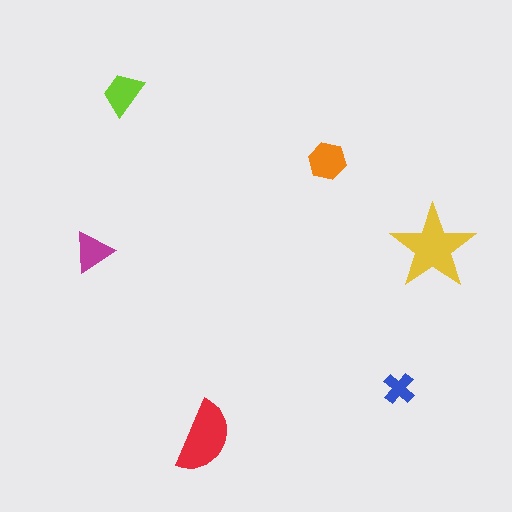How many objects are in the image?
There are 6 objects in the image.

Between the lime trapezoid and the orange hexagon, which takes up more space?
The orange hexagon.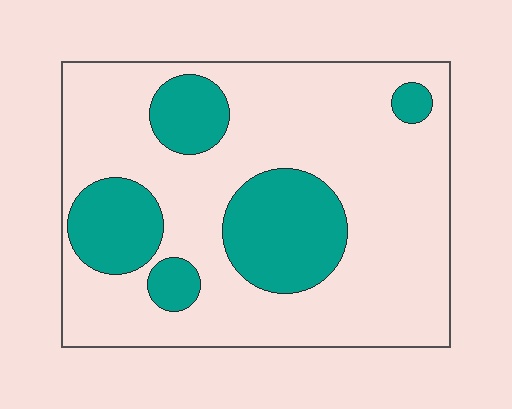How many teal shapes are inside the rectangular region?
5.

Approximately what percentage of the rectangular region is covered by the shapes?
Approximately 25%.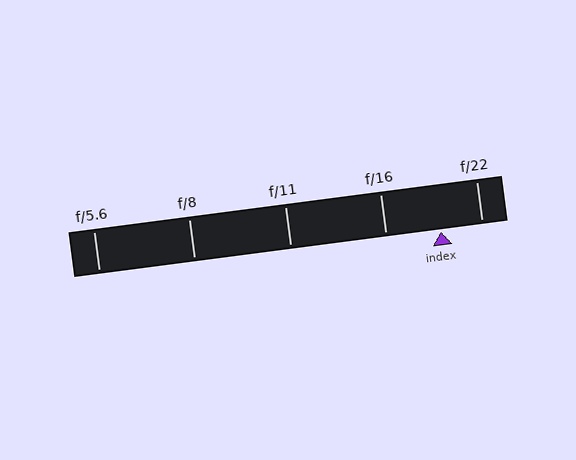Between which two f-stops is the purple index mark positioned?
The index mark is between f/16 and f/22.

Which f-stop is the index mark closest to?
The index mark is closest to f/22.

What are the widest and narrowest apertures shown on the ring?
The widest aperture shown is f/5.6 and the narrowest is f/22.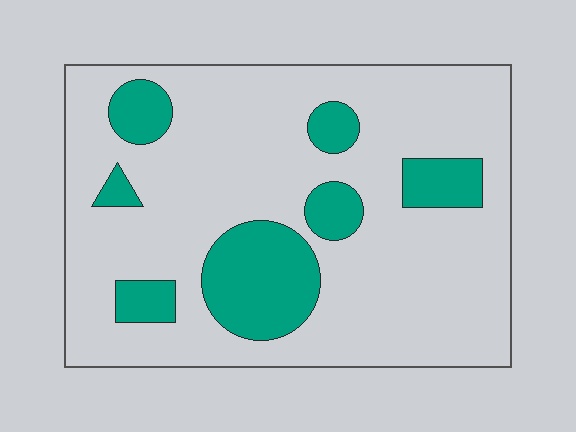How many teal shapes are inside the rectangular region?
7.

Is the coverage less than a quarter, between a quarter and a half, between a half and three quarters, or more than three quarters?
Less than a quarter.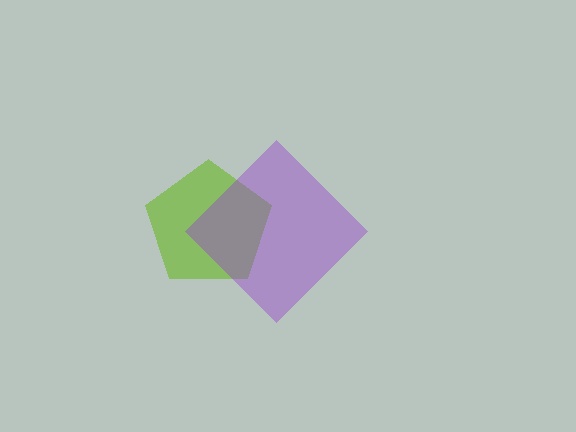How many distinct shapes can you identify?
There are 2 distinct shapes: a lime pentagon, a purple diamond.